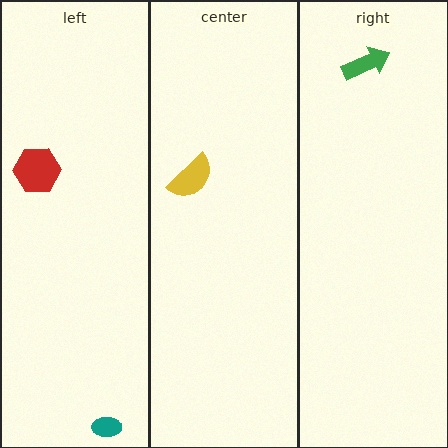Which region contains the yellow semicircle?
The center region.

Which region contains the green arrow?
The right region.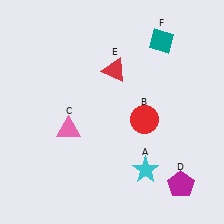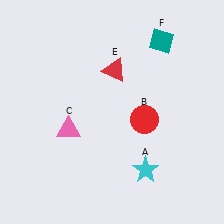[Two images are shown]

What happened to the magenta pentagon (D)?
The magenta pentagon (D) was removed in Image 2. It was in the bottom-right area of Image 1.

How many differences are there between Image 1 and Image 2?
There is 1 difference between the two images.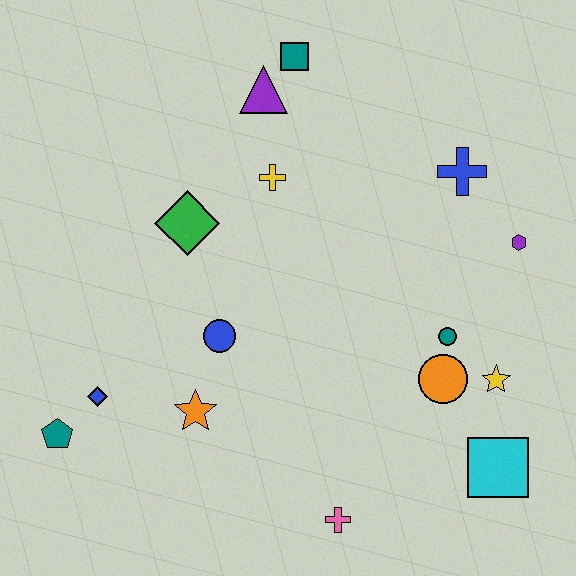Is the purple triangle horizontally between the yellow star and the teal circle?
No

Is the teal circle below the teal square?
Yes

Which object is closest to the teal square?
The purple triangle is closest to the teal square.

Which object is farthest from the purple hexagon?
The teal pentagon is farthest from the purple hexagon.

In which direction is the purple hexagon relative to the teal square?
The purple hexagon is to the right of the teal square.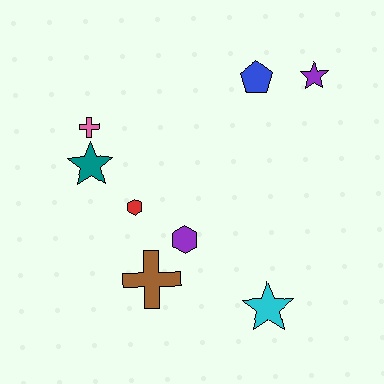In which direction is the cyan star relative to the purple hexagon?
The cyan star is to the right of the purple hexagon.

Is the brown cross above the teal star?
No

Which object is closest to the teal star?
The pink cross is closest to the teal star.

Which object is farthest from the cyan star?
The pink cross is farthest from the cyan star.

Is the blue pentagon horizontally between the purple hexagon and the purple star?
Yes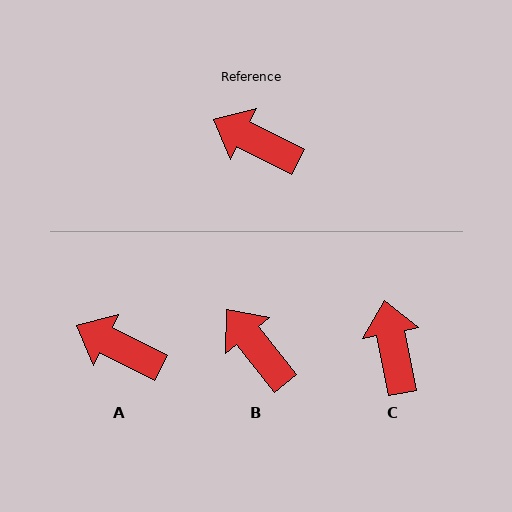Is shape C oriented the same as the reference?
No, it is off by about 52 degrees.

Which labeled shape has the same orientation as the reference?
A.